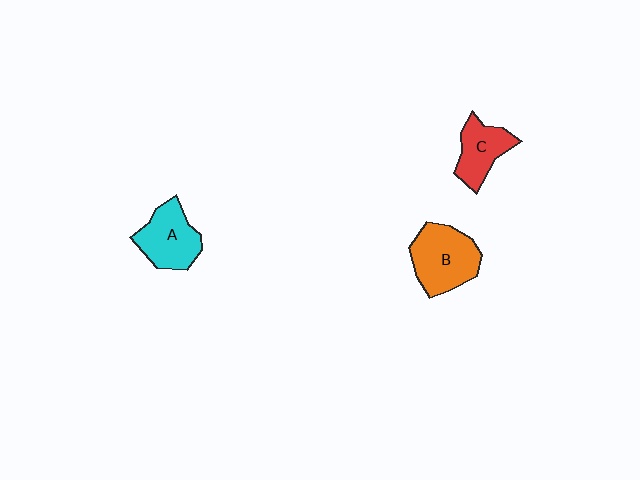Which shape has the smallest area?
Shape C (red).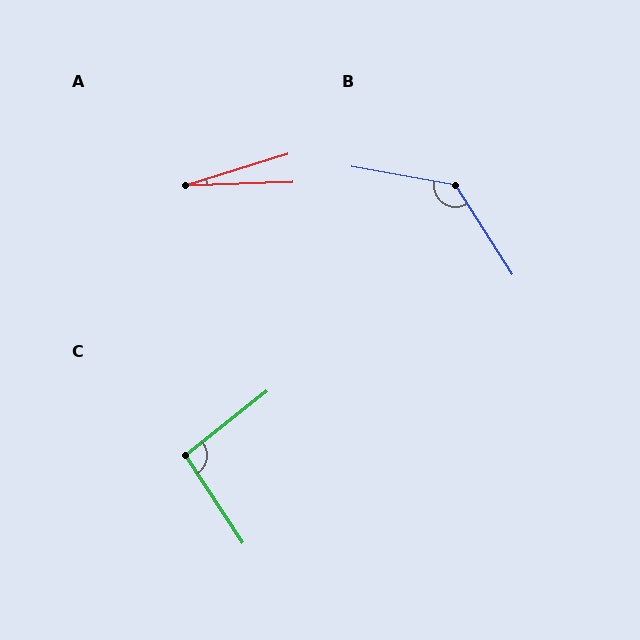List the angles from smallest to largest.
A (15°), C (95°), B (132°).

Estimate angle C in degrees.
Approximately 95 degrees.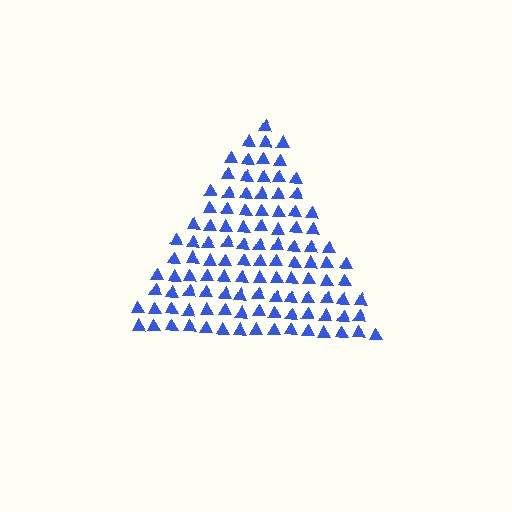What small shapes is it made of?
It is made of small triangles.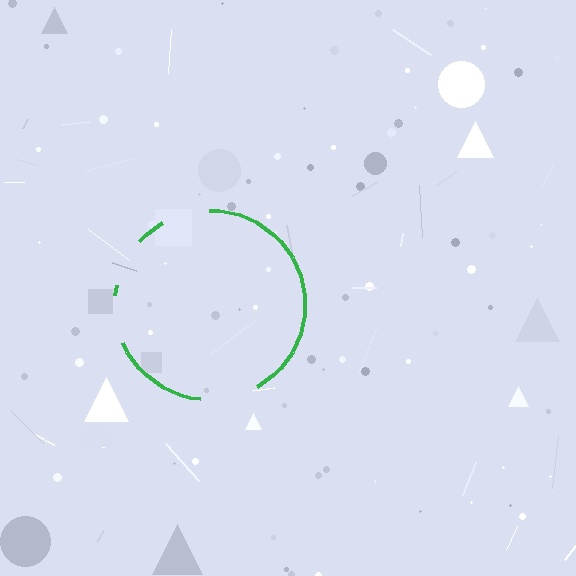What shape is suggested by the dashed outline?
The dashed outline suggests a circle.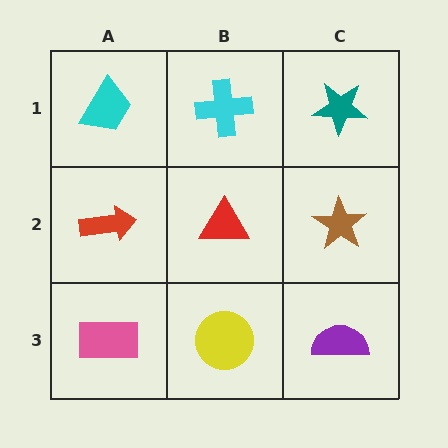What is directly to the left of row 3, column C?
A yellow circle.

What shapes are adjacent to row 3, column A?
A red arrow (row 2, column A), a yellow circle (row 3, column B).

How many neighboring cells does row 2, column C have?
3.